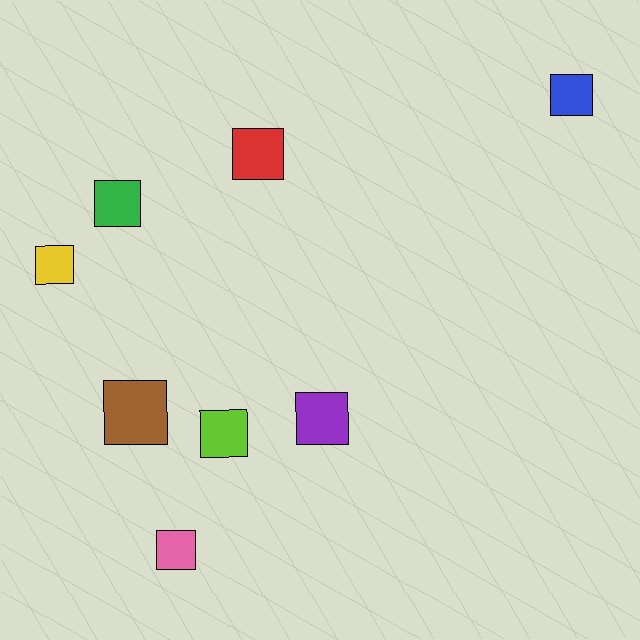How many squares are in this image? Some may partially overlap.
There are 8 squares.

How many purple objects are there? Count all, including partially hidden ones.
There is 1 purple object.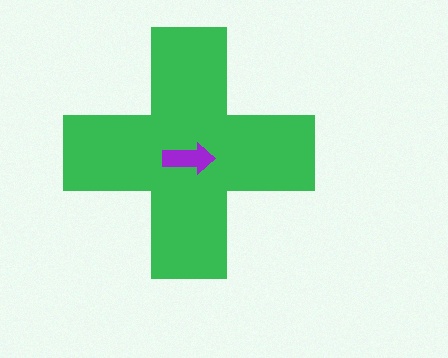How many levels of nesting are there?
2.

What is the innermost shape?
The purple arrow.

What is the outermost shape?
The green cross.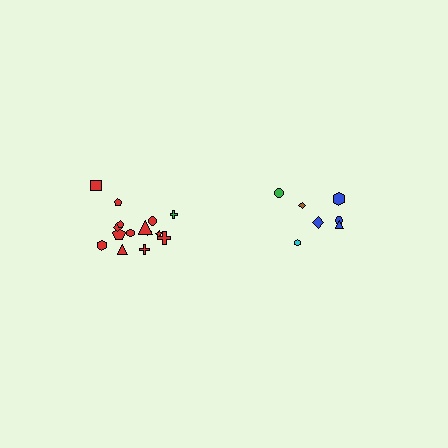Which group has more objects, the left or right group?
The left group.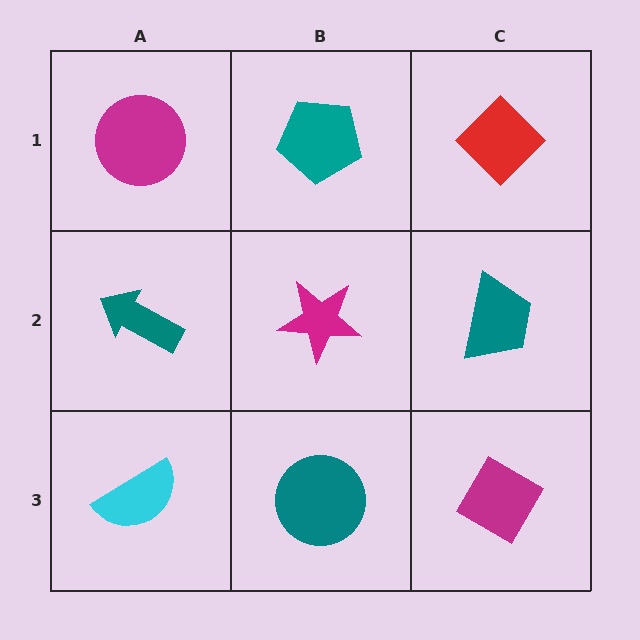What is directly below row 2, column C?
A magenta diamond.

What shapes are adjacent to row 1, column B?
A magenta star (row 2, column B), a magenta circle (row 1, column A), a red diamond (row 1, column C).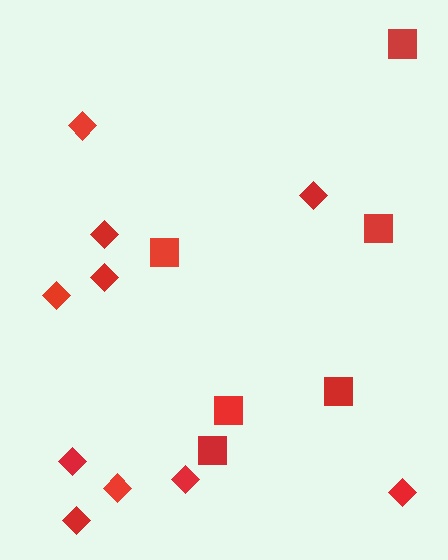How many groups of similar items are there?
There are 2 groups: one group of diamonds (10) and one group of squares (6).